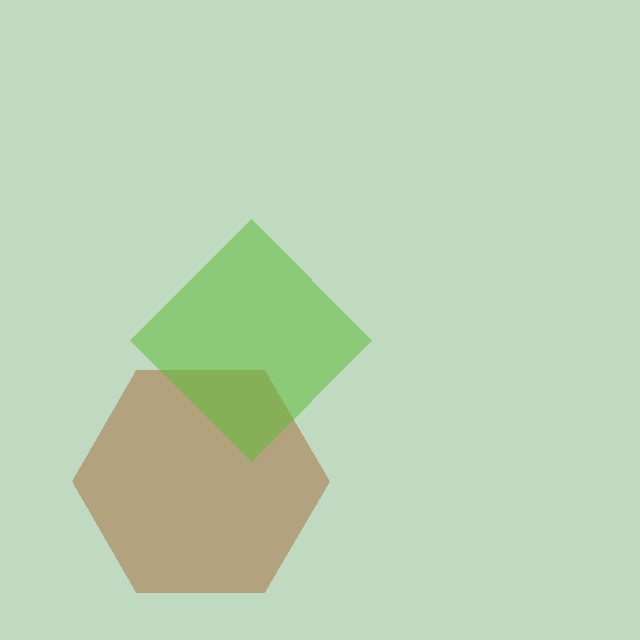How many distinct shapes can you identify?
There are 2 distinct shapes: a brown hexagon, a lime diamond.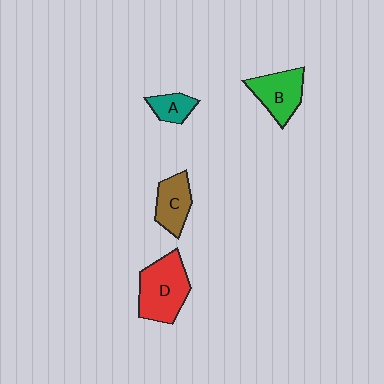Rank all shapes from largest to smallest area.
From largest to smallest: D (red), B (green), C (brown), A (teal).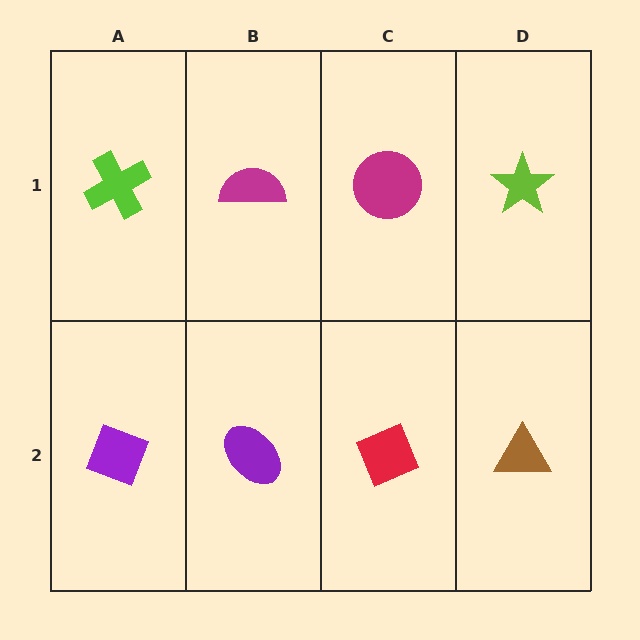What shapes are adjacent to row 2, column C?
A magenta circle (row 1, column C), a purple ellipse (row 2, column B), a brown triangle (row 2, column D).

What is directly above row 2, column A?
A lime cross.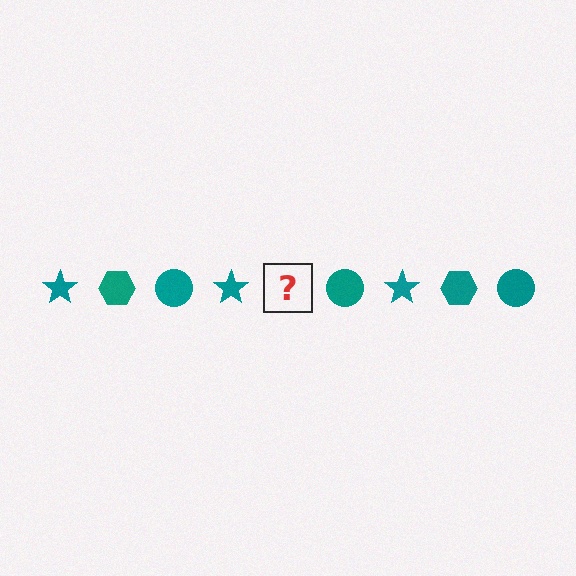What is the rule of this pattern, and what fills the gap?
The rule is that the pattern cycles through star, hexagon, circle shapes in teal. The gap should be filled with a teal hexagon.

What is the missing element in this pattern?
The missing element is a teal hexagon.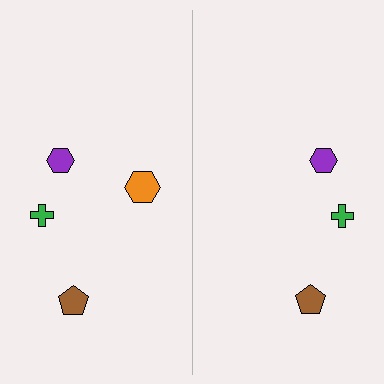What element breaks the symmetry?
A orange hexagon is missing from the right side.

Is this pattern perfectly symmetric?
No, the pattern is not perfectly symmetric. A orange hexagon is missing from the right side.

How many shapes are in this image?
There are 7 shapes in this image.